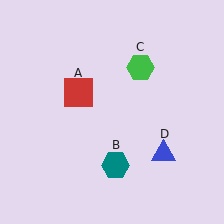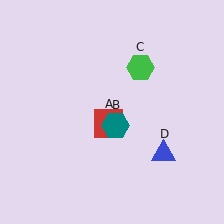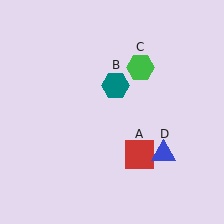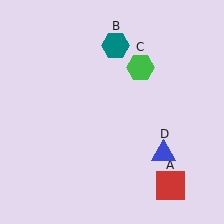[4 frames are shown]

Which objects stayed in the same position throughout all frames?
Green hexagon (object C) and blue triangle (object D) remained stationary.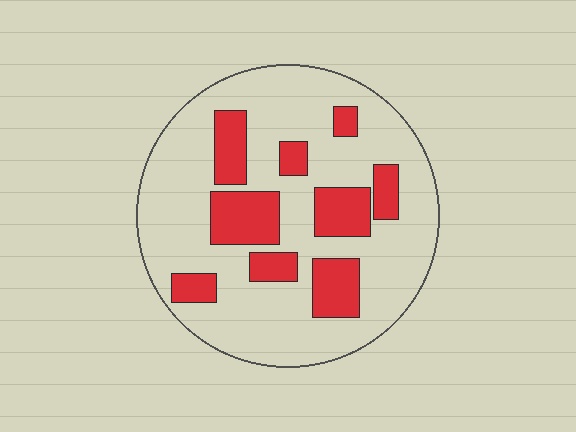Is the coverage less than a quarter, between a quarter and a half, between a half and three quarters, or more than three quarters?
Less than a quarter.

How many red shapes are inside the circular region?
9.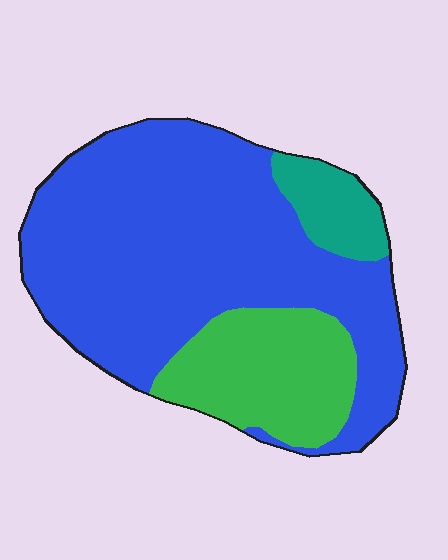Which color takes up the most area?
Blue, at roughly 70%.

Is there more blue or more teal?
Blue.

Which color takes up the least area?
Teal, at roughly 10%.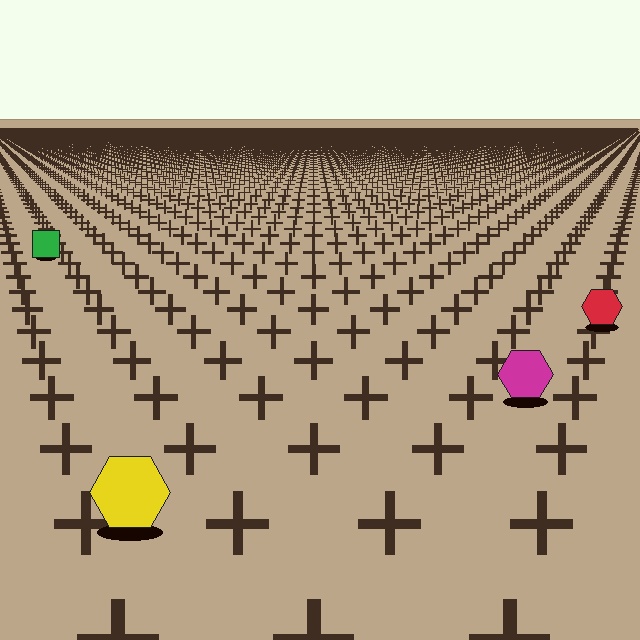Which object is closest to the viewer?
The yellow hexagon is closest. The texture marks near it are larger and more spread out.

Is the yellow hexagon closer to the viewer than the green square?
Yes. The yellow hexagon is closer — you can tell from the texture gradient: the ground texture is coarser near it.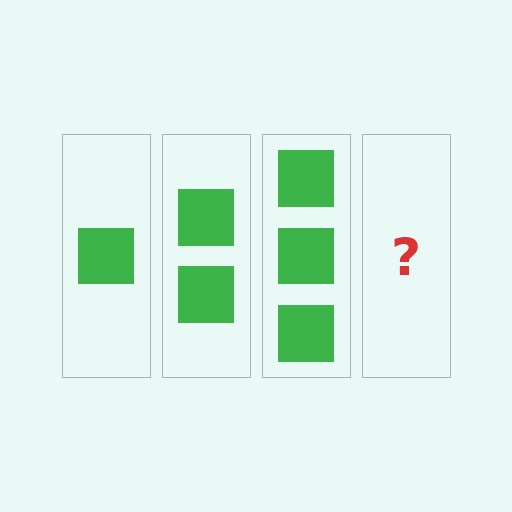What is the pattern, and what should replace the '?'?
The pattern is that each step adds one more square. The '?' should be 4 squares.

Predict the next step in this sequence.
The next step is 4 squares.